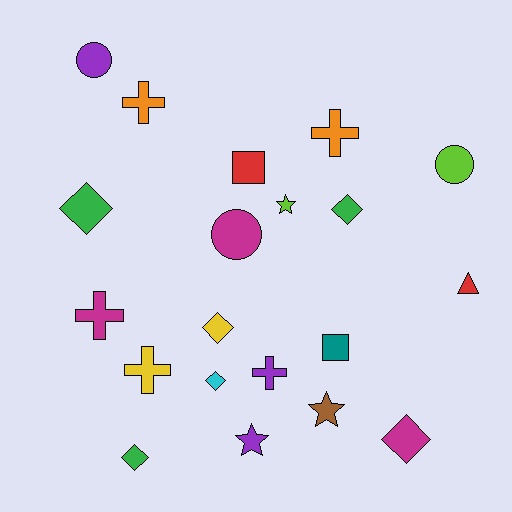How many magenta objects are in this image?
There are 3 magenta objects.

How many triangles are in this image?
There is 1 triangle.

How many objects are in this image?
There are 20 objects.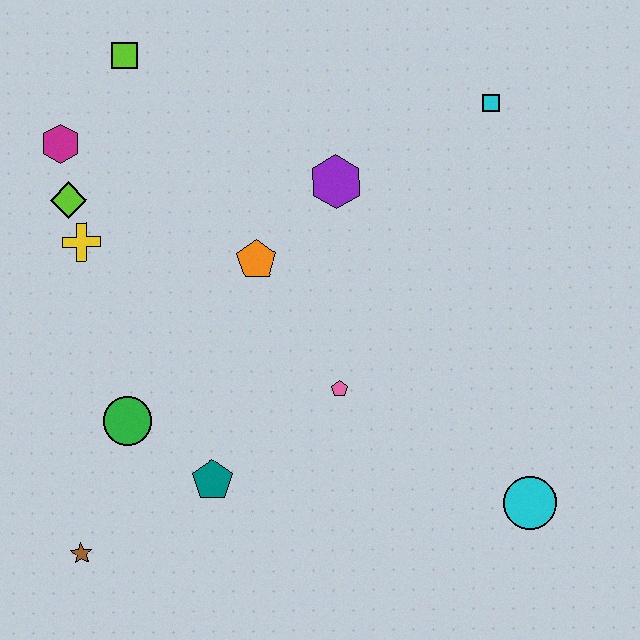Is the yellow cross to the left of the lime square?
Yes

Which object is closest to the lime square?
The magenta hexagon is closest to the lime square.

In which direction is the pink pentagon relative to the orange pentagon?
The pink pentagon is below the orange pentagon.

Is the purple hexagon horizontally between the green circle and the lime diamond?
No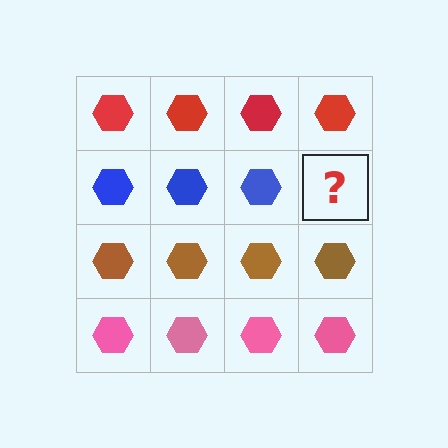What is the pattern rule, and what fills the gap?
The rule is that each row has a consistent color. The gap should be filled with a blue hexagon.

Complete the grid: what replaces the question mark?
The question mark should be replaced with a blue hexagon.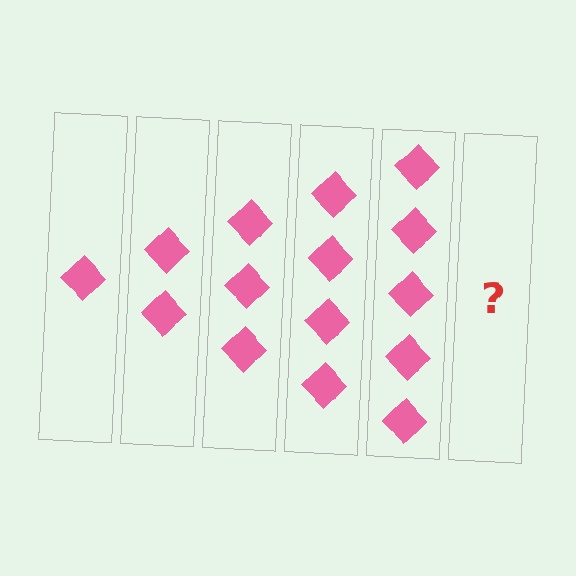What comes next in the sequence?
The next element should be 6 diamonds.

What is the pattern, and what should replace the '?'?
The pattern is that each step adds one more diamond. The '?' should be 6 diamonds.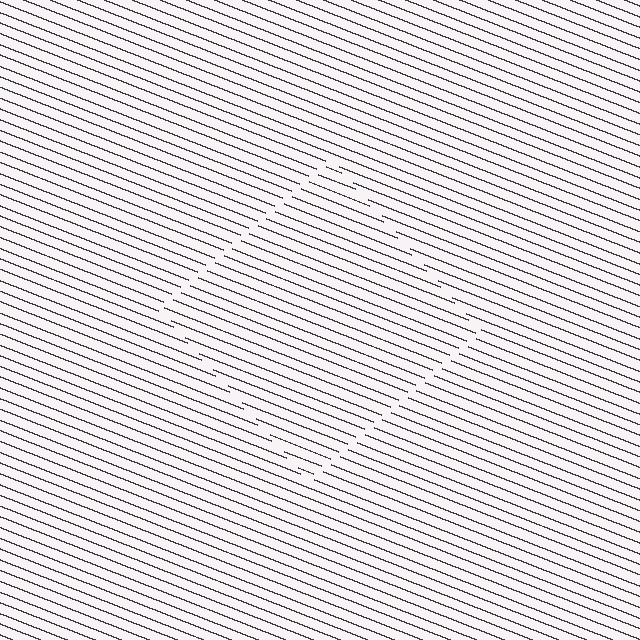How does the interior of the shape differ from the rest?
The interior of the shape contains the same grating, shifted by half a period — the contour is defined by the phase discontinuity where line-ends from the inner and outer gratings abut.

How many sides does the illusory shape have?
4 sides — the line-ends trace a square.